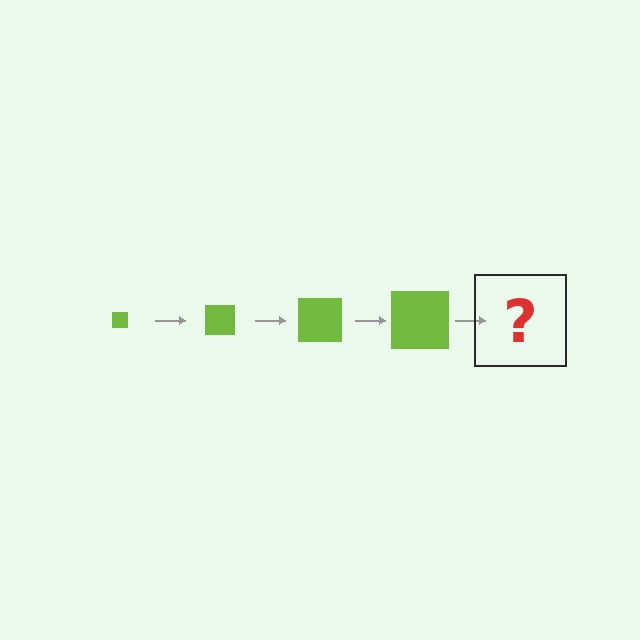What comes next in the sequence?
The next element should be a lime square, larger than the previous one.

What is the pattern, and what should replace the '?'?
The pattern is that the square gets progressively larger each step. The '?' should be a lime square, larger than the previous one.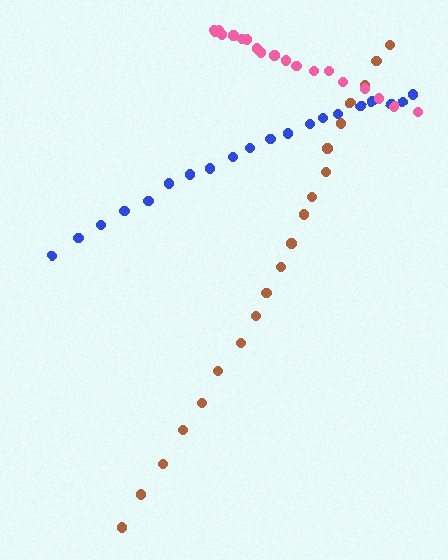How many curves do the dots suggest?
There are 3 distinct paths.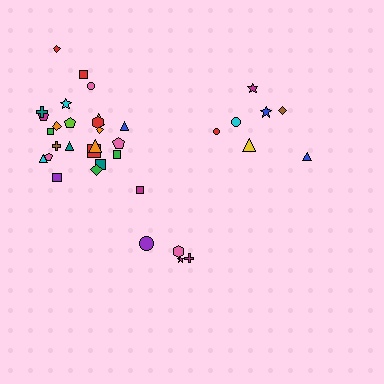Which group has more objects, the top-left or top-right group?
The top-left group.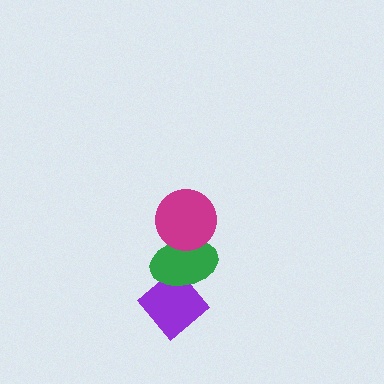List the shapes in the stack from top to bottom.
From top to bottom: the magenta circle, the green ellipse, the purple diamond.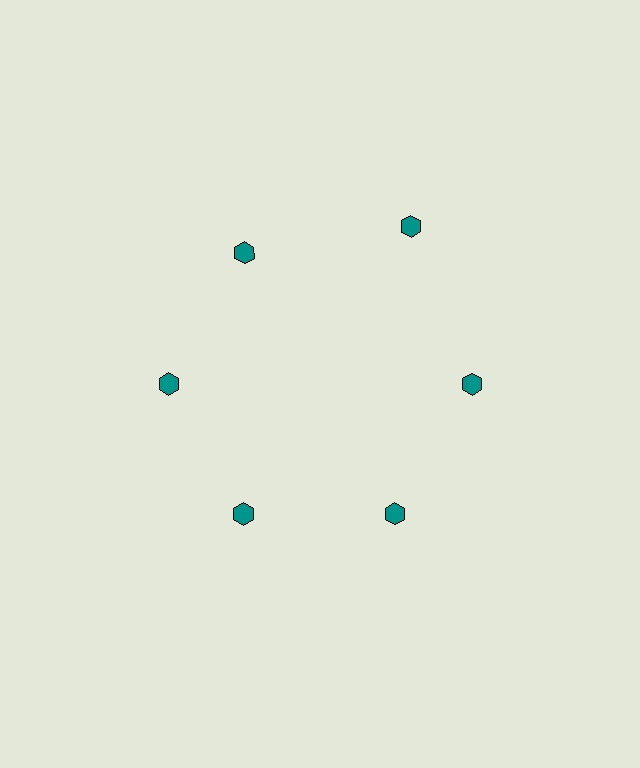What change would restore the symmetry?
The symmetry would be restored by moving it inward, back onto the ring so that all 6 hexagons sit at equal angles and equal distance from the center.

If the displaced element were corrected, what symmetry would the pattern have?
It would have 6-fold rotational symmetry — the pattern would map onto itself every 60 degrees.